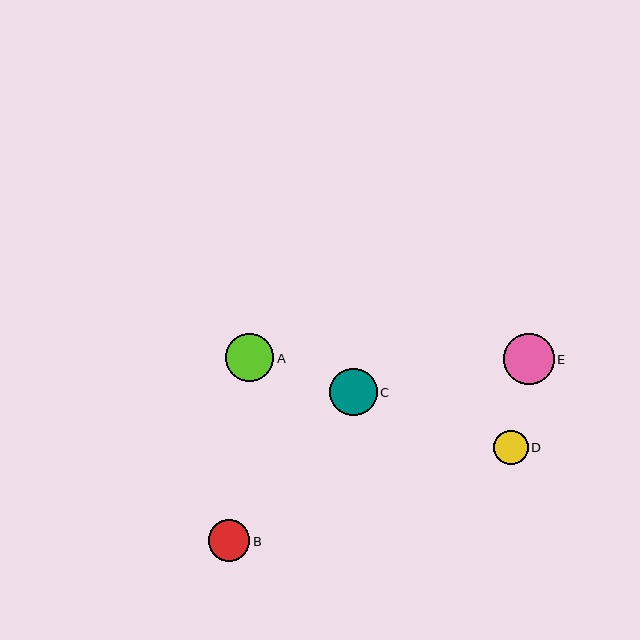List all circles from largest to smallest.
From largest to smallest: E, A, C, B, D.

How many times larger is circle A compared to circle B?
Circle A is approximately 1.2 times the size of circle B.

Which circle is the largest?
Circle E is the largest with a size of approximately 51 pixels.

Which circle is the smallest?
Circle D is the smallest with a size of approximately 34 pixels.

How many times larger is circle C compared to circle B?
Circle C is approximately 1.1 times the size of circle B.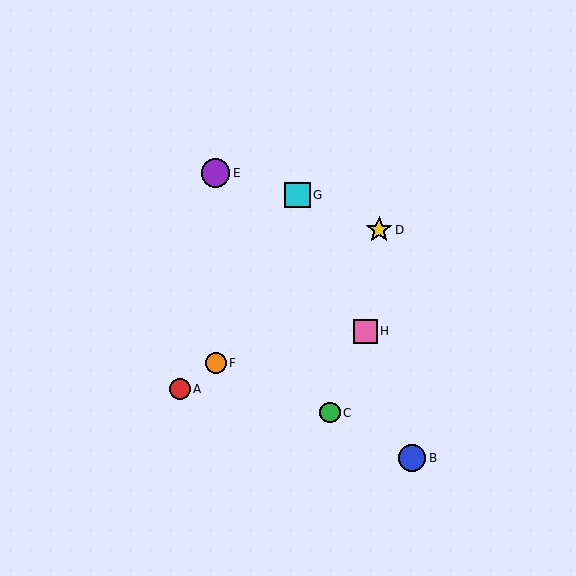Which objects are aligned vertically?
Objects E, F are aligned vertically.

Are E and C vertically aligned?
No, E is at x≈216 and C is at x≈330.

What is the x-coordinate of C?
Object C is at x≈330.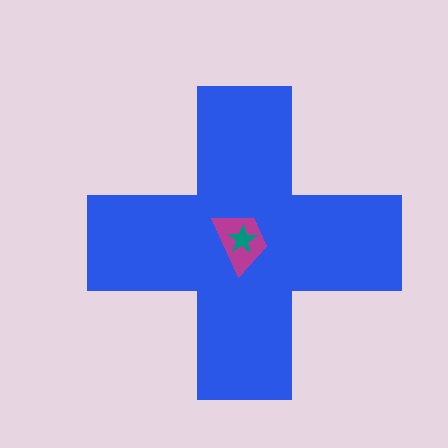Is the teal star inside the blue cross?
Yes.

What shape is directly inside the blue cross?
The magenta trapezoid.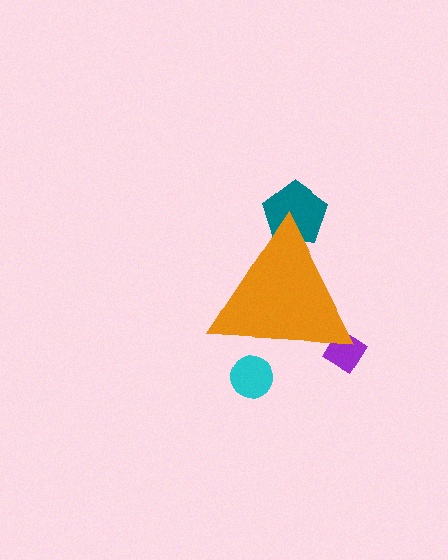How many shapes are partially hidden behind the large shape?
3 shapes are partially hidden.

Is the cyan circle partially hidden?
Yes, the cyan circle is partially hidden behind the orange triangle.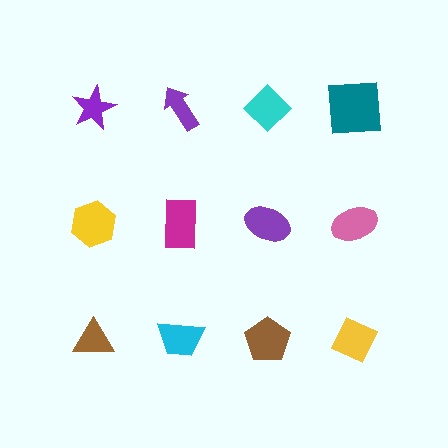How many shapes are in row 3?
4 shapes.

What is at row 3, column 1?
A brown triangle.